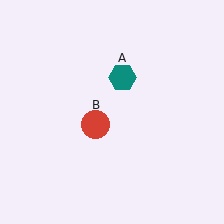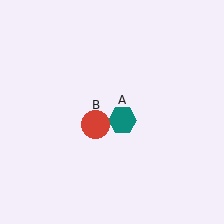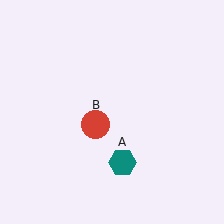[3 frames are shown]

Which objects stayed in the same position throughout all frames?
Red circle (object B) remained stationary.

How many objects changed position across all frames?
1 object changed position: teal hexagon (object A).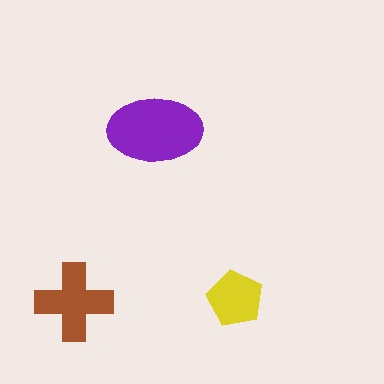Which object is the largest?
The purple ellipse.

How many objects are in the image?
There are 3 objects in the image.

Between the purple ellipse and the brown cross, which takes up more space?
The purple ellipse.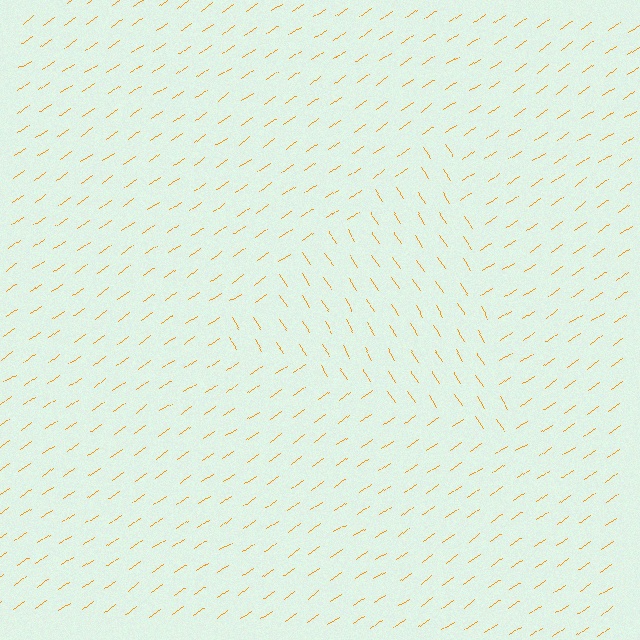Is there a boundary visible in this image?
Yes, there is a texture boundary formed by a change in line orientation.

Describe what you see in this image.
The image is filled with small orange line segments. A triangle region in the image has lines oriented differently from the surrounding lines, creating a visible texture boundary.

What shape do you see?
I see a triangle.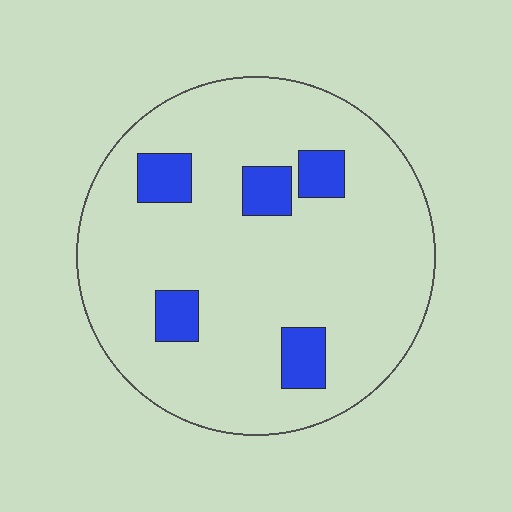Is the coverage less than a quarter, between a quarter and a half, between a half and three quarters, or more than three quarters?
Less than a quarter.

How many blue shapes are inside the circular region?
5.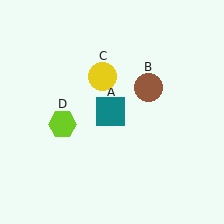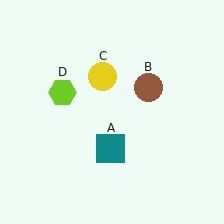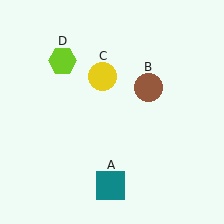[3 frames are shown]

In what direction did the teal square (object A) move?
The teal square (object A) moved down.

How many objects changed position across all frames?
2 objects changed position: teal square (object A), lime hexagon (object D).